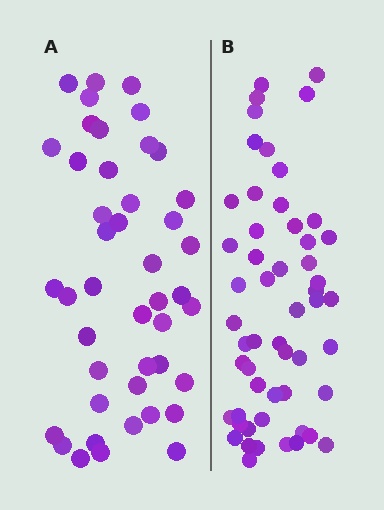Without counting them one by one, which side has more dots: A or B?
Region B (the right region) has more dots.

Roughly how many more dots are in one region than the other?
Region B has roughly 10 or so more dots than region A.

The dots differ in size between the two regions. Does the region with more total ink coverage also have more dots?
No. Region A has more total ink coverage because its dots are larger, but region B actually contains more individual dots. Total area can be misleading — the number of items is what matters here.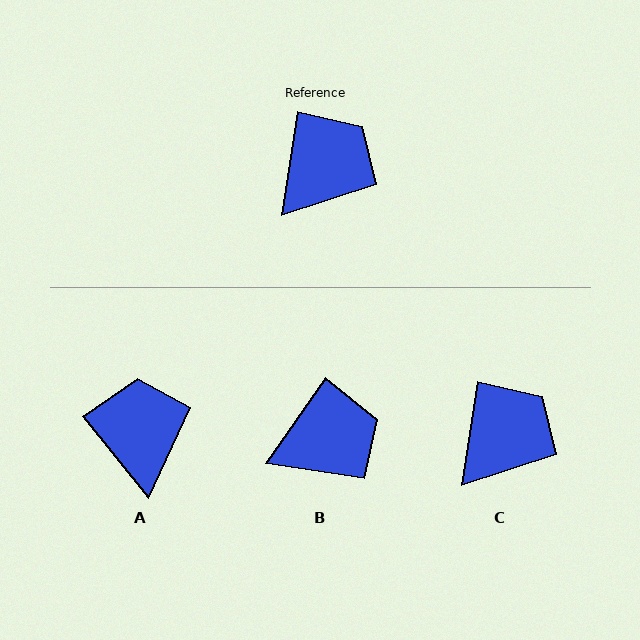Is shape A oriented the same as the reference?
No, it is off by about 47 degrees.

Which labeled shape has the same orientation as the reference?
C.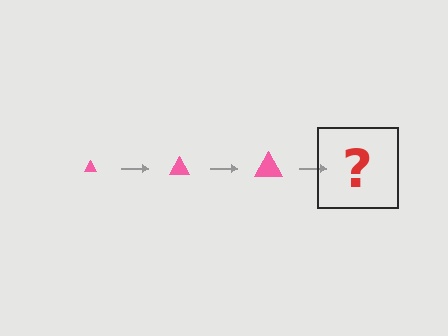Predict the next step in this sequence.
The next step is a pink triangle, larger than the previous one.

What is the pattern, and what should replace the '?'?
The pattern is that the triangle gets progressively larger each step. The '?' should be a pink triangle, larger than the previous one.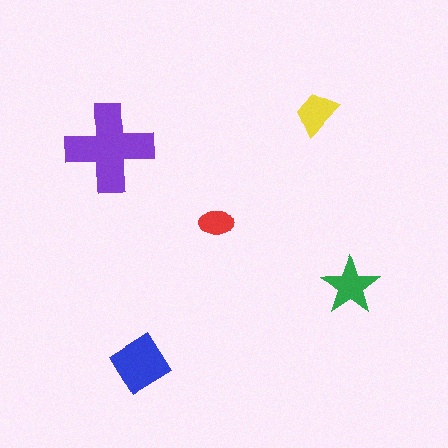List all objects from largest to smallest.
The purple cross, the blue diamond, the green star, the yellow trapezoid, the red ellipse.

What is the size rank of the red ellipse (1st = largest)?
5th.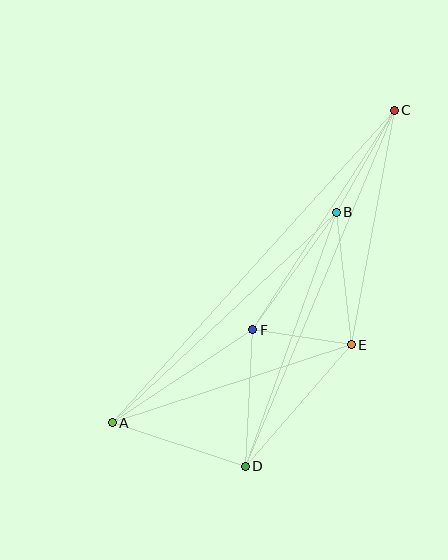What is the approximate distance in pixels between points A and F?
The distance between A and F is approximately 169 pixels.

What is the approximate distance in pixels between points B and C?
The distance between B and C is approximately 117 pixels.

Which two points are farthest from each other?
Points A and C are farthest from each other.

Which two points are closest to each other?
Points E and F are closest to each other.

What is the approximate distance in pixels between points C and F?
The distance between C and F is approximately 261 pixels.